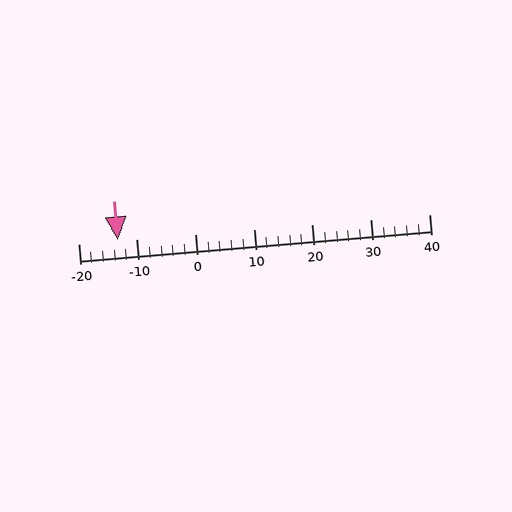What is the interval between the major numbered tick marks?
The major tick marks are spaced 10 units apart.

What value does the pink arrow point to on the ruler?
The pink arrow points to approximately -13.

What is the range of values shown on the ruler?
The ruler shows values from -20 to 40.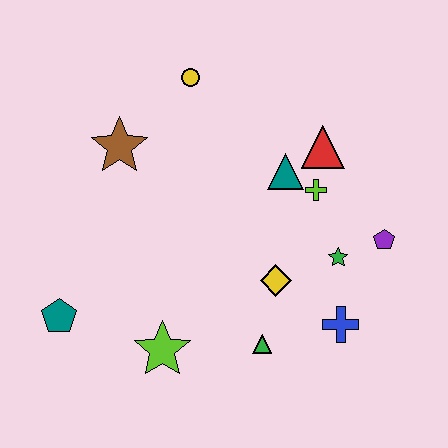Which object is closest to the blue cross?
The green star is closest to the blue cross.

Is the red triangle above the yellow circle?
No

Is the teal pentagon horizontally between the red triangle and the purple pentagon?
No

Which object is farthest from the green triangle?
The yellow circle is farthest from the green triangle.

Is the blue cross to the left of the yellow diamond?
No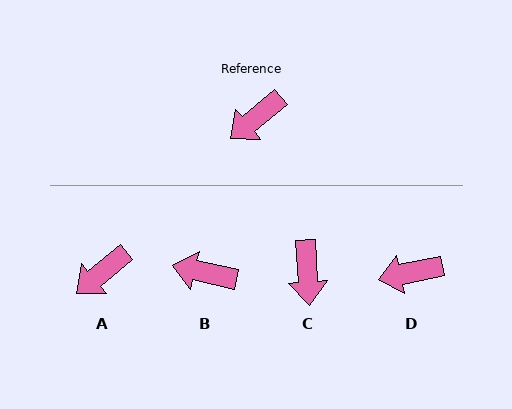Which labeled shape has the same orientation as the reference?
A.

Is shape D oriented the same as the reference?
No, it is off by about 28 degrees.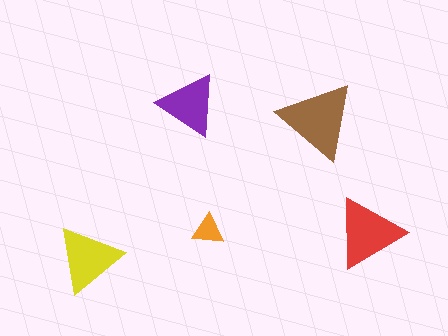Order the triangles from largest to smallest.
the brown one, the red one, the yellow one, the purple one, the orange one.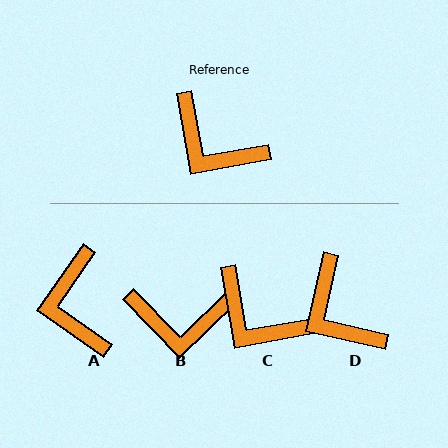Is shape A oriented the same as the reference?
No, it is off by about 45 degrees.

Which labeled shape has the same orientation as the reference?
C.